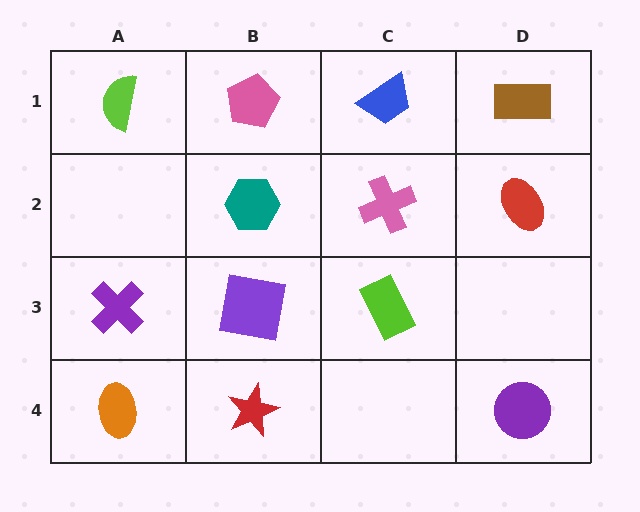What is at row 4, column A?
An orange ellipse.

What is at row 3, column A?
A purple cross.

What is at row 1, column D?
A brown rectangle.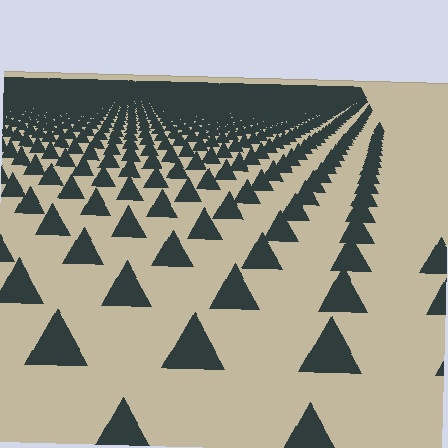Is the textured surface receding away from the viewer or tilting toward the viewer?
The surface is receding away from the viewer. Texture elements get smaller and denser toward the top.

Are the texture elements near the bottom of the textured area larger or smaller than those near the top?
Larger. Near the bottom, elements are closer to the viewer and appear at a bigger on-screen size.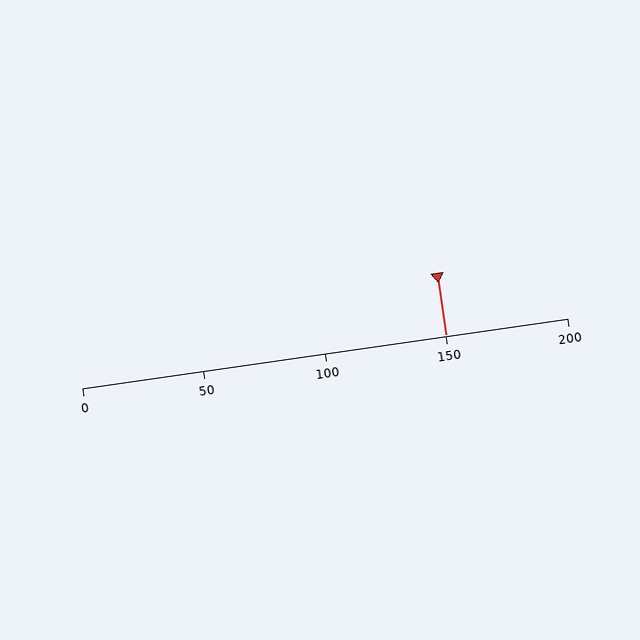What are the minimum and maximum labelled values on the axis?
The axis runs from 0 to 200.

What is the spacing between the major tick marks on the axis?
The major ticks are spaced 50 apart.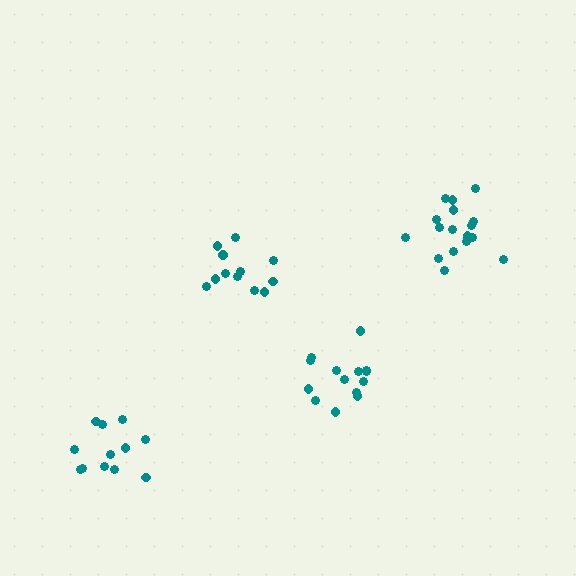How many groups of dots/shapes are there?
There are 4 groups.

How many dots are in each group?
Group 1: 12 dots, Group 2: 17 dots, Group 3: 14 dots, Group 4: 12 dots (55 total).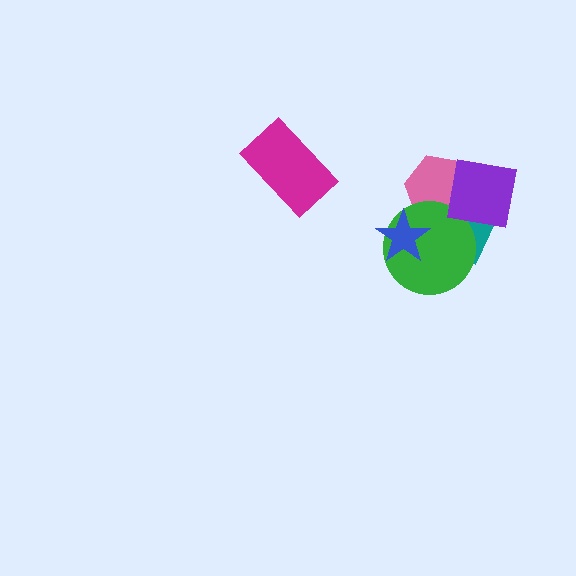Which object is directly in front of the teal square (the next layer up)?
The pink hexagon is directly in front of the teal square.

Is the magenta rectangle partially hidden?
No, no other shape covers it.